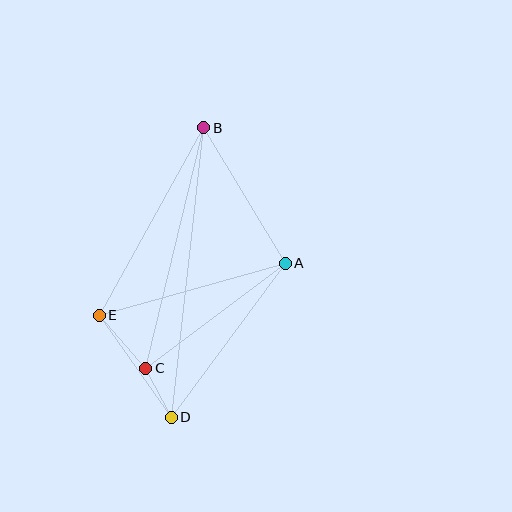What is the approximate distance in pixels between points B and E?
The distance between B and E is approximately 215 pixels.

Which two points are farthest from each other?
Points B and D are farthest from each other.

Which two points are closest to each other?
Points C and D are closest to each other.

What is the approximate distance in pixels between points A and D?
The distance between A and D is approximately 192 pixels.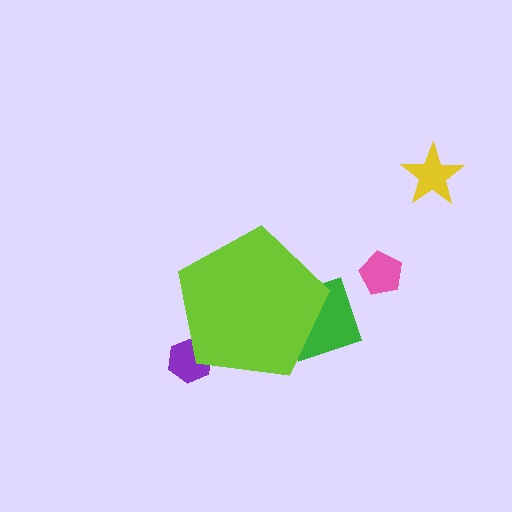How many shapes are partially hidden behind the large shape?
2 shapes are partially hidden.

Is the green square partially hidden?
Yes, the green square is partially hidden behind the lime pentagon.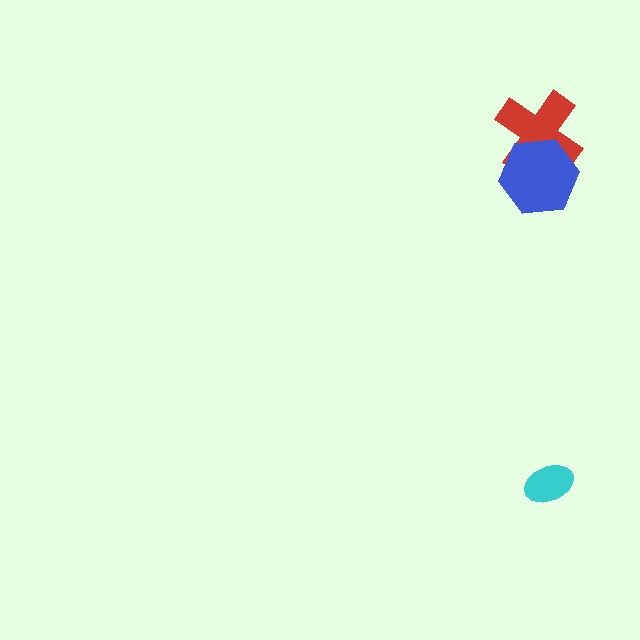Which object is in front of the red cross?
The blue hexagon is in front of the red cross.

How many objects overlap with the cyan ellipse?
0 objects overlap with the cyan ellipse.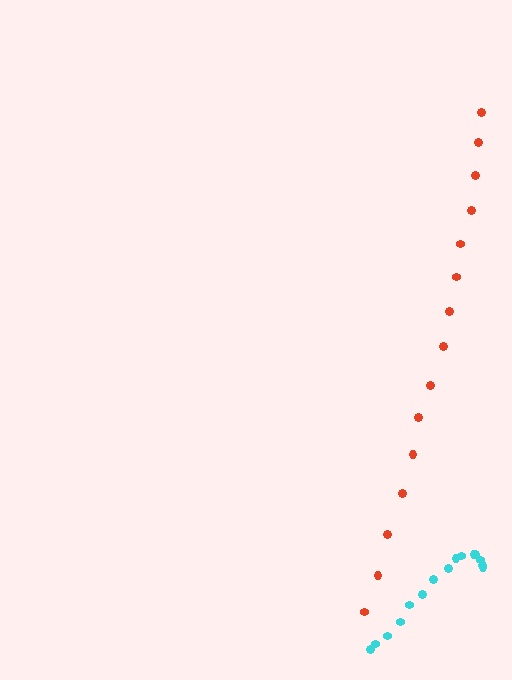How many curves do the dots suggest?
There are 2 distinct paths.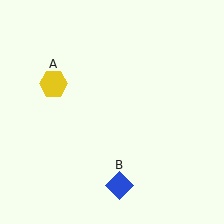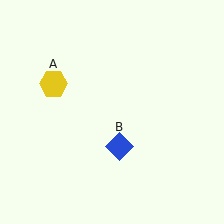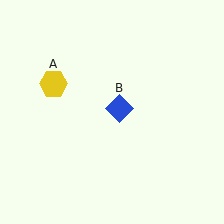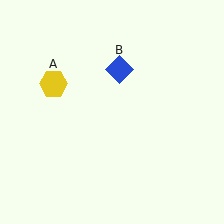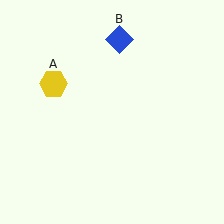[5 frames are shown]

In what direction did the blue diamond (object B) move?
The blue diamond (object B) moved up.